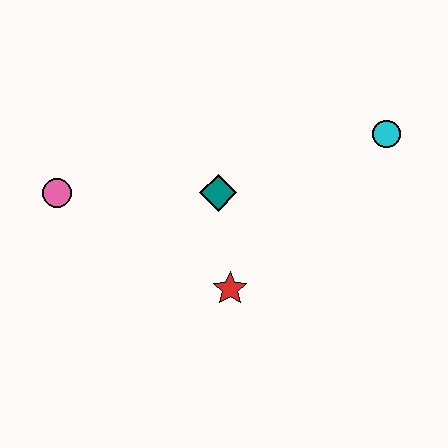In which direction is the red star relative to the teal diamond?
The red star is below the teal diamond.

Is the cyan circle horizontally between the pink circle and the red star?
No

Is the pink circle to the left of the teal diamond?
Yes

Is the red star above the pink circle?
No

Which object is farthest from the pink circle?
The cyan circle is farthest from the pink circle.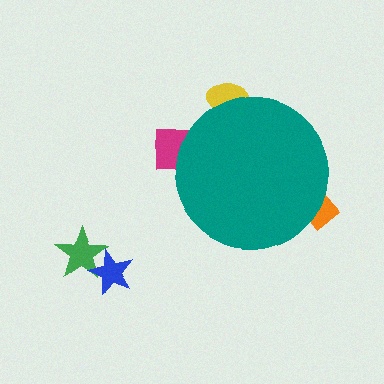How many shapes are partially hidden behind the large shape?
3 shapes are partially hidden.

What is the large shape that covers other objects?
A teal circle.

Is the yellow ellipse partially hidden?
Yes, the yellow ellipse is partially hidden behind the teal circle.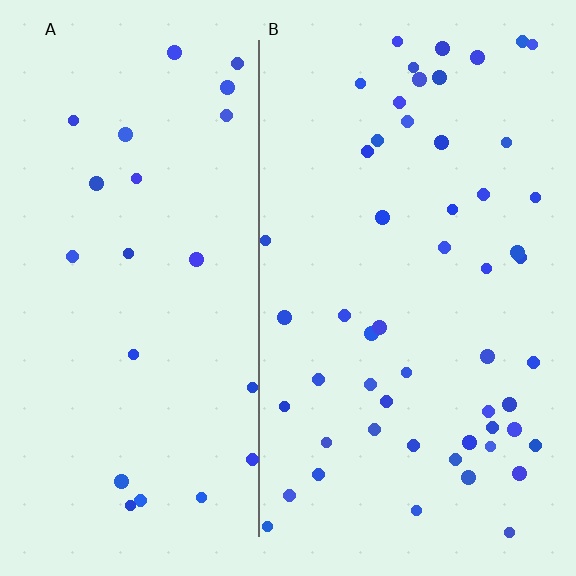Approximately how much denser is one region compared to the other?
Approximately 2.3× — region B over region A.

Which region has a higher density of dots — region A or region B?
B (the right).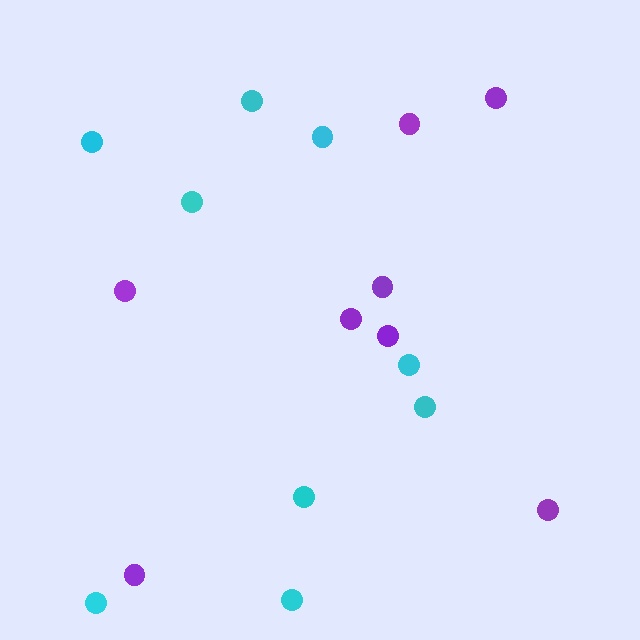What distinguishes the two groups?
There are 2 groups: one group of purple circles (8) and one group of cyan circles (9).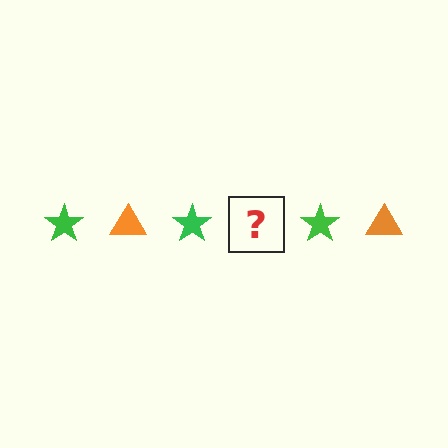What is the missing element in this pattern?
The missing element is an orange triangle.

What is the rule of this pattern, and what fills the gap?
The rule is that the pattern alternates between green star and orange triangle. The gap should be filled with an orange triangle.